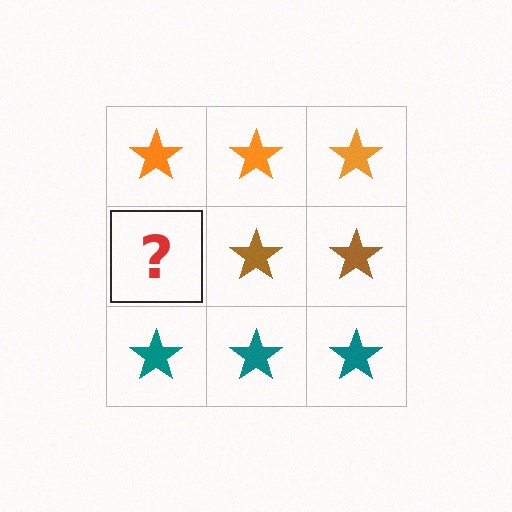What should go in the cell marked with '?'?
The missing cell should contain a brown star.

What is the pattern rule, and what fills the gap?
The rule is that each row has a consistent color. The gap should be filled with a brown star.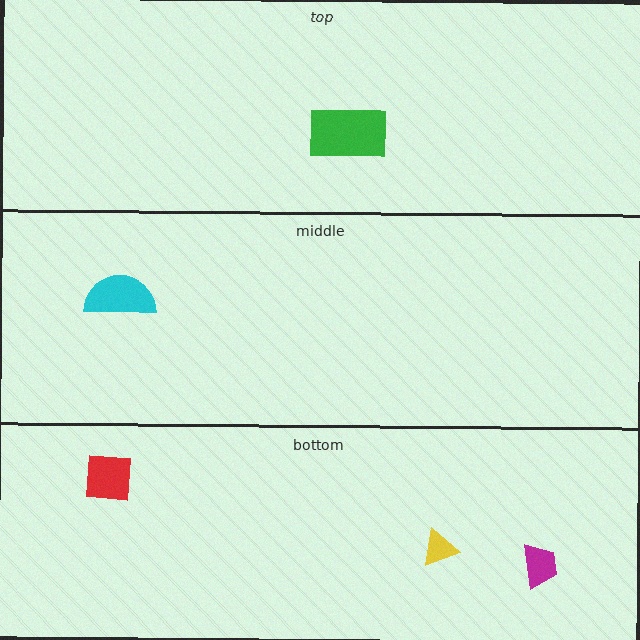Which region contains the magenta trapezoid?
The bottom region.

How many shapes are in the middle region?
1.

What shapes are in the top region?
The green rectangle.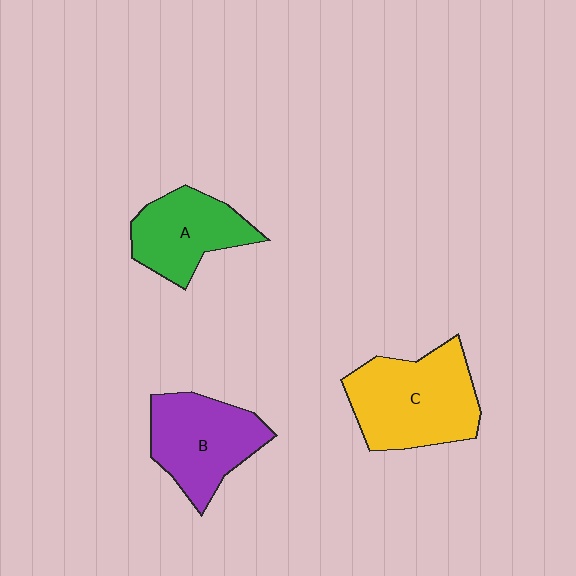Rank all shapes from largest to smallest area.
From largest to smallest: C (yellow), B (purple), A (green).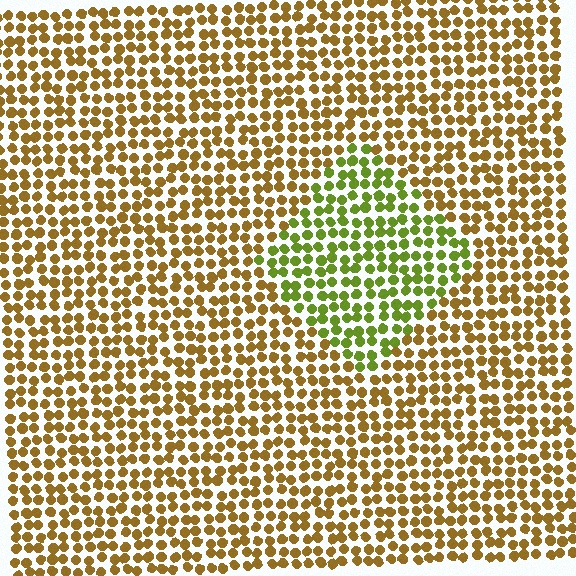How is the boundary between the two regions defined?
The boundary is defined purely by a slight shift in hue (about 45 degrees). Spacing, size, and orientation are identical on both sides.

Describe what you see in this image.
The image is filled with small brown elements in a uniform arrangement. A diamond-shaped region is visible where the elements are tinted to a slightly different hue, forming a subtle color boundary.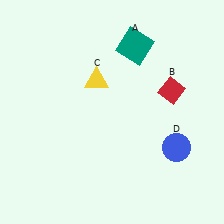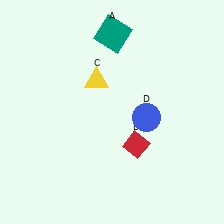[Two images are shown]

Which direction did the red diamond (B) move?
The red diamond (B) moved down.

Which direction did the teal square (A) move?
The teal square (A) moved left.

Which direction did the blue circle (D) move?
The blue circle (D) moved up.